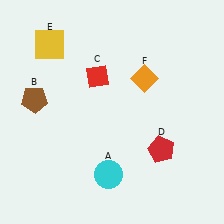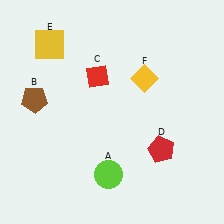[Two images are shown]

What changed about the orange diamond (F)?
In Image 1, F is orange. In Image 2, it changed to yellow.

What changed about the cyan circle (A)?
In Image 1, A is cyan. In Image 2, it changed to lime.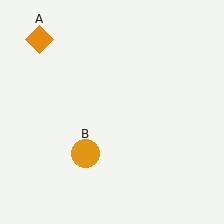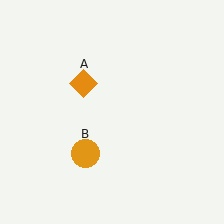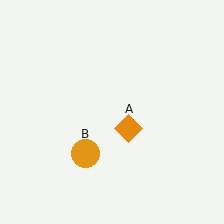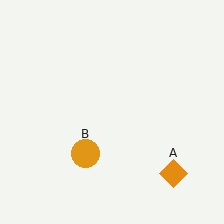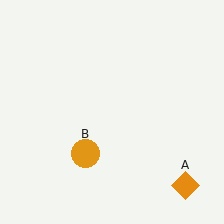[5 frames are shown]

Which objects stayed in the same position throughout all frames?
Orange circle (object B) remained stationary.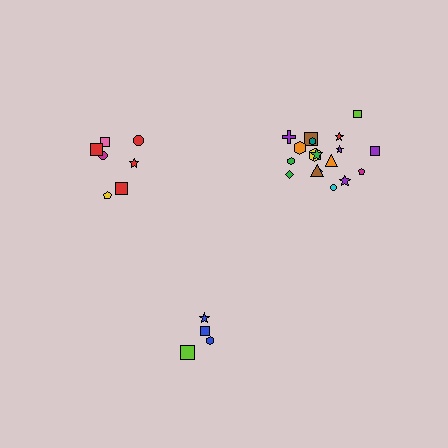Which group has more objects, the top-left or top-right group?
The top-right group.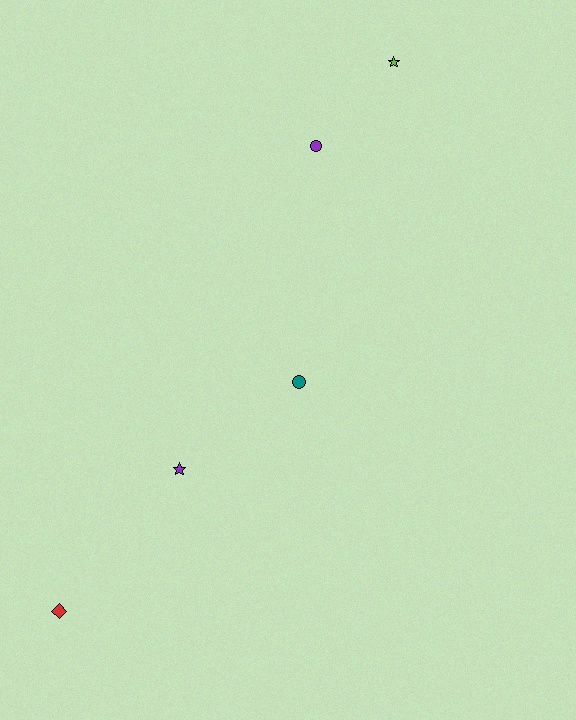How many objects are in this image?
There are 5 objects.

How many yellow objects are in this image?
There are no yellow objects.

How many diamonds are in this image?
There is 1 diamond.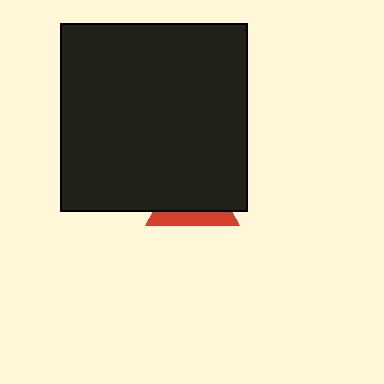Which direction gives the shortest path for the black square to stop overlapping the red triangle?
Moving up gives the shortest separation.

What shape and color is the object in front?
The object in front is a black square.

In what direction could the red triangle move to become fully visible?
The red triangle could move down. That would shift it out from behind the black square entirely.